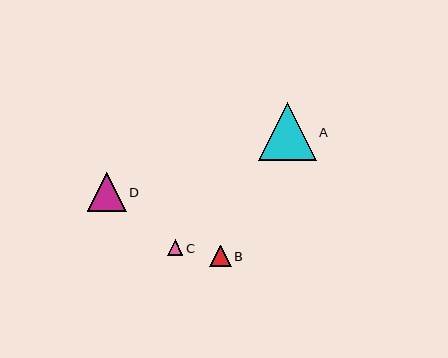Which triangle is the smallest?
Triangle C is the smallest with a size of approximately 16 pixels.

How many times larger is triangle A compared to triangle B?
Triangle A is approximately 2.7 times the size of triangle B.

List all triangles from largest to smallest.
From largest to smallest: A, D, B, C.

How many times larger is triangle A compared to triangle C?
Triangle A is approximately 3.7 times the size of triangle C.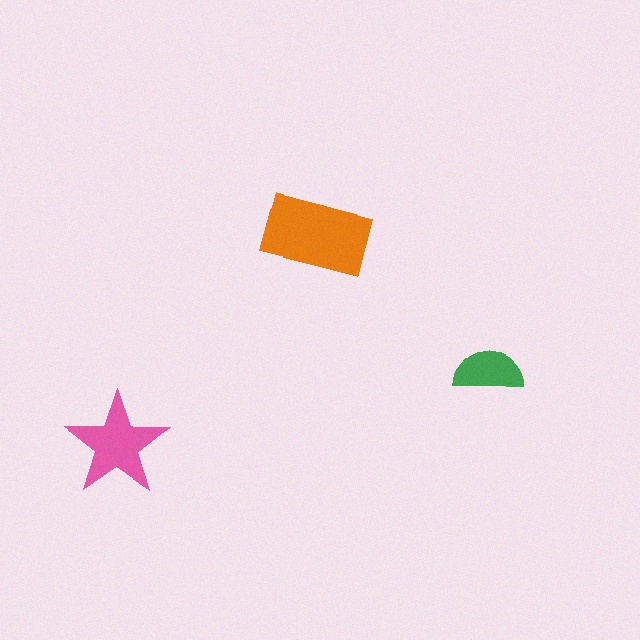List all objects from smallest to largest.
The green semicircle, the pink star, the orange rectangle.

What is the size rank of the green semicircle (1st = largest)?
3rd.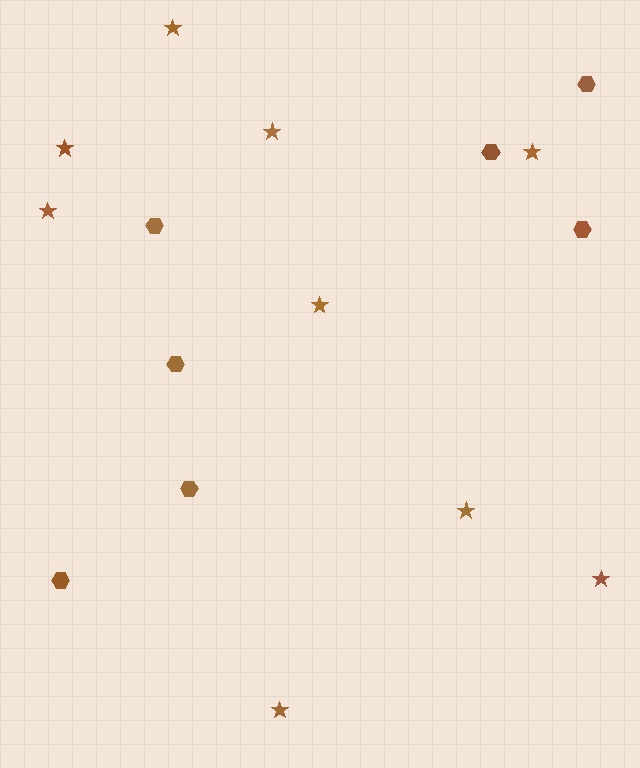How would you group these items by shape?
There are 2 groups: one group of stars (9) and one group of hexagons (7).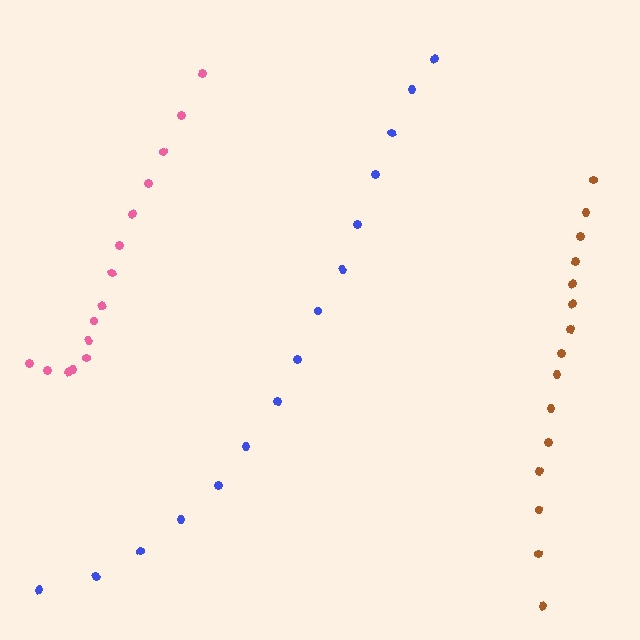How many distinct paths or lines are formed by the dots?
There are 3 distinct paths.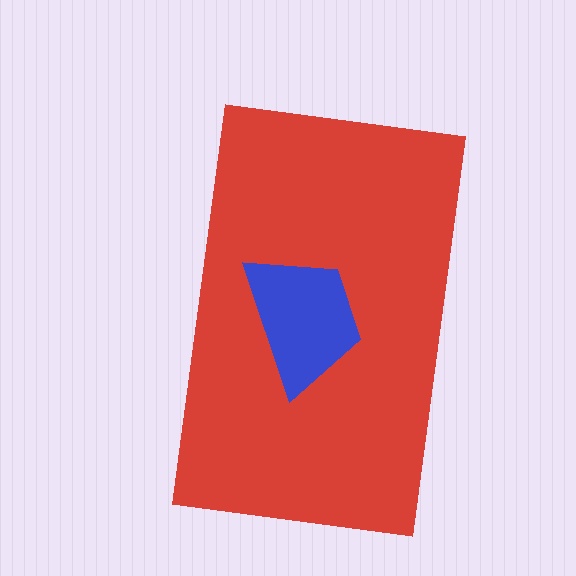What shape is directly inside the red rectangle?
The blue trapezoid.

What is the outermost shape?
The red rectangle.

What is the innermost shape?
The blue trapezoid.